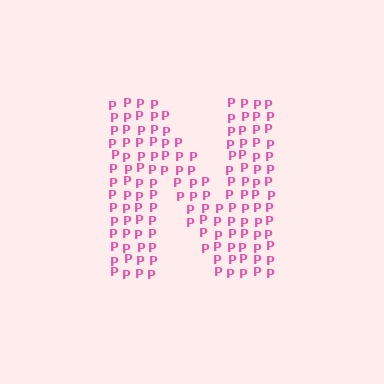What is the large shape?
The large shape is the letter N.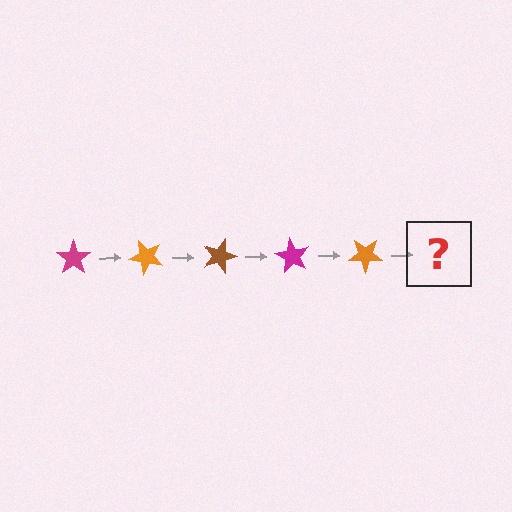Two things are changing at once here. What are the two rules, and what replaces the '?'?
The two rules are that it rotates 45 degrees each step and the color cycles through magenta, orange, and brown. The '?' should be a brown star, rotated 225 degrees from the start.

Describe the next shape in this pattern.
It should be a brown star, rotated 225 degrees from the start.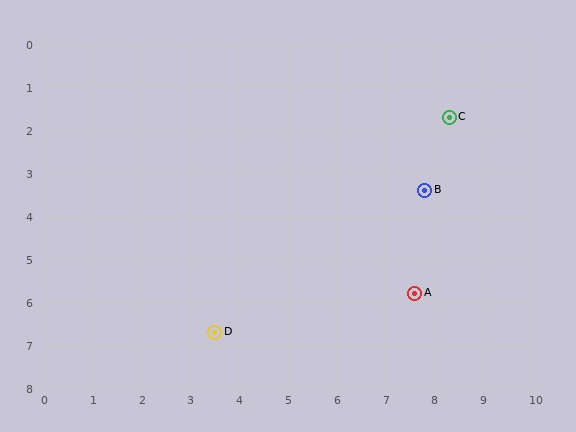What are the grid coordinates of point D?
Point D is at approximately (3.5, 6.7).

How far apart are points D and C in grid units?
Points D and C are about 6.9 grid units apart.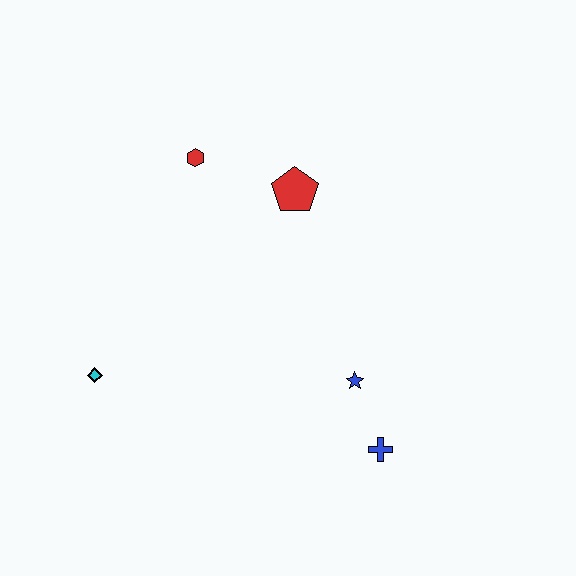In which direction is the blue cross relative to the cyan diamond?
The blue cross is to the right of the cyan diamond.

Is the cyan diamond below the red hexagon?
Yes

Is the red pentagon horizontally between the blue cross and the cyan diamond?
Yes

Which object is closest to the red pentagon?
The red hexagon is closest to the red pentagon.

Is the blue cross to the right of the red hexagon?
Yes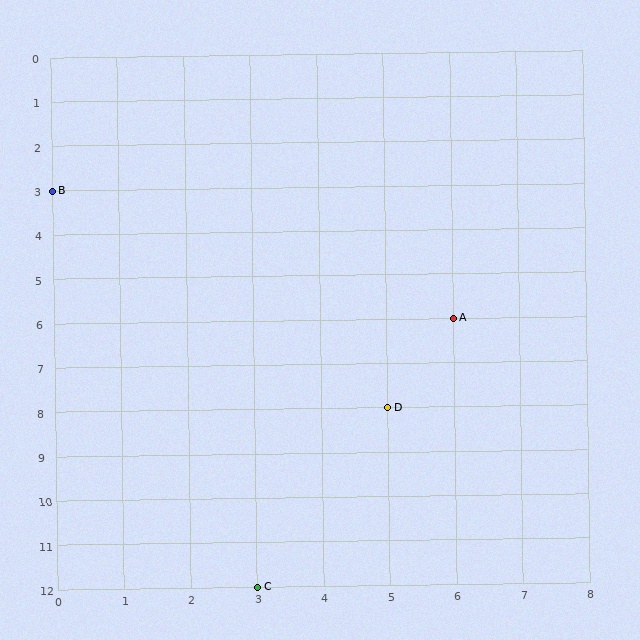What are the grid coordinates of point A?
Point A is at grid coordinates (6, 6).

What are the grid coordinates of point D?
Point D is at grid coordinates (5, 8).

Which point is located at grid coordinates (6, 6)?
Point A is at (6, 6).